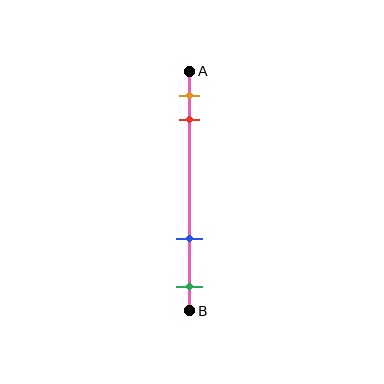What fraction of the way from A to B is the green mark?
The green mark is approximately 90% (0.9) of the way from A to B.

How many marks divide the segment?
There are 4 marks dividing the segment.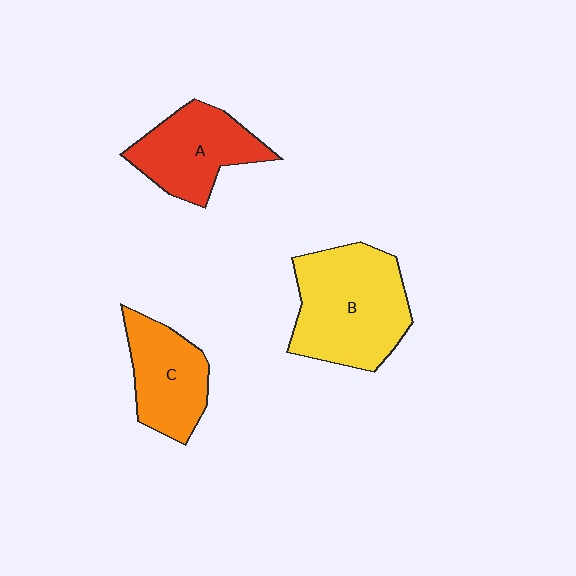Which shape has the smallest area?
Shape C (orange).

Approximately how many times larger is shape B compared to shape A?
Approximately 1.4 times.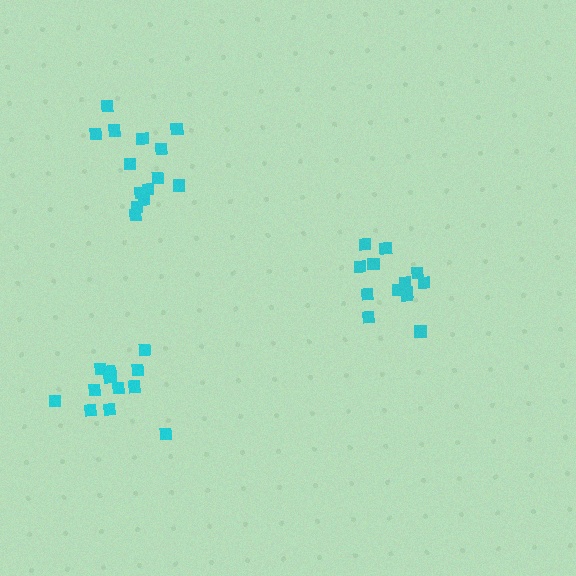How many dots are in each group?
Group 1: 14 dots, Group 2: 13 dots, Group 3: 13 dots (40 total).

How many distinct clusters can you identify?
There are 3 distinct clusters.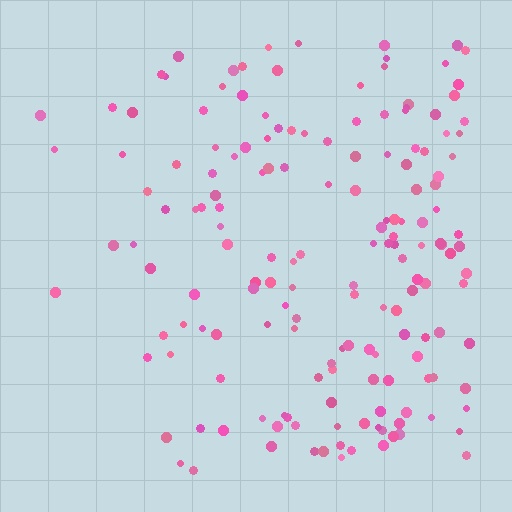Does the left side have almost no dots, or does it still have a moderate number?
Still a moderate number, just noticeably fewer than the right.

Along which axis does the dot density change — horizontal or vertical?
Horizontal.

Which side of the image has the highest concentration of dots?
The right.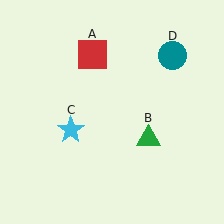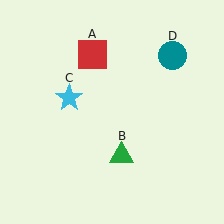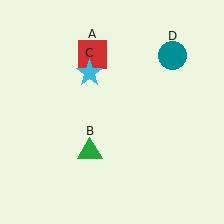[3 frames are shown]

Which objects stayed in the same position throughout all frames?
Red square (object A) and teal circle (object D) remained stationary.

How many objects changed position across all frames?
2 objects changed position: green triangle (object B), cyan star (object C).